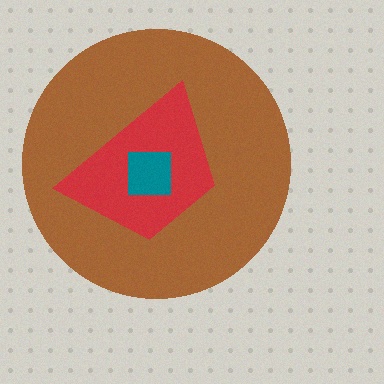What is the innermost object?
The teal square.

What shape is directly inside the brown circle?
The red trapezoid.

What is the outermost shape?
The brown circle.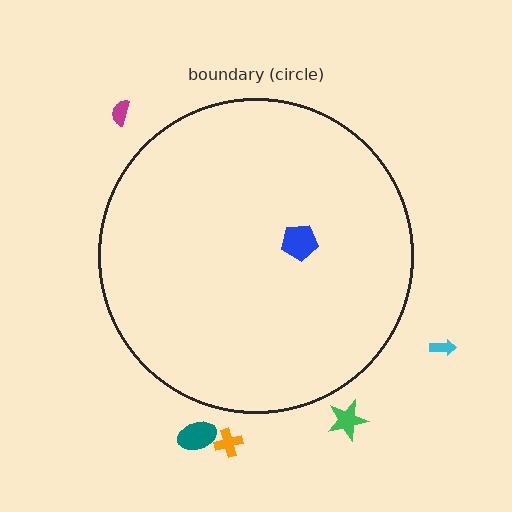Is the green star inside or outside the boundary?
Outside.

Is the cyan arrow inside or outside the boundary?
Outside.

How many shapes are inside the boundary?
1 inside, 5 outside.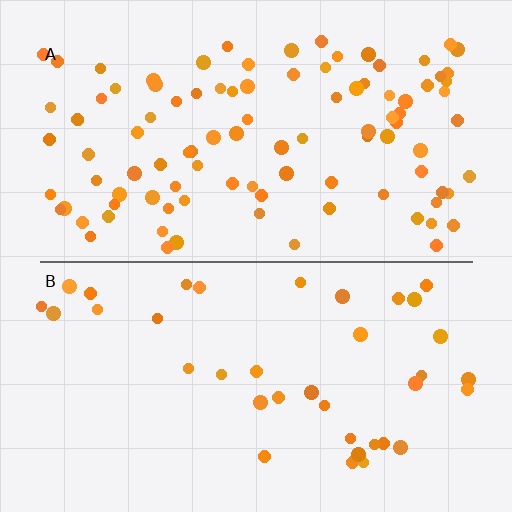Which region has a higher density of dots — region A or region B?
A (the top).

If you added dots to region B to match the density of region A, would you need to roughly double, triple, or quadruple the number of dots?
Approximately triple.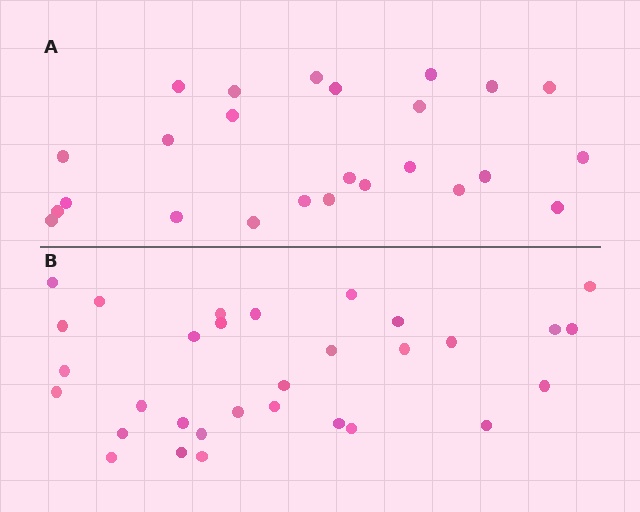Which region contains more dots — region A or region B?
Region B (the bottom region) has more dots.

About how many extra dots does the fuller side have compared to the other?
Region B has about 6 more dots than region A.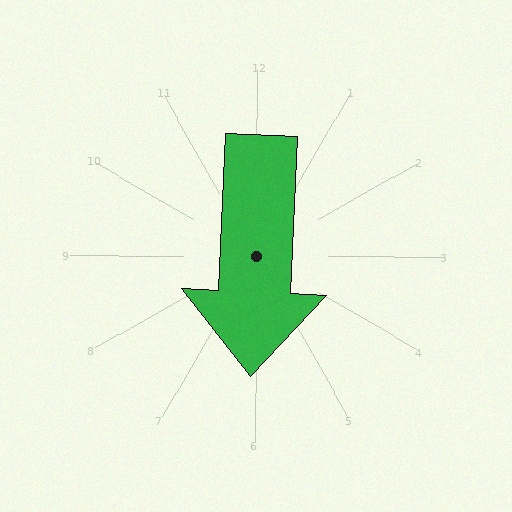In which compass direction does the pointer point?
South.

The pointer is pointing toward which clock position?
Roughly 6 o'clock.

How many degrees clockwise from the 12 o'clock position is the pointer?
Approximately 183 degrees.